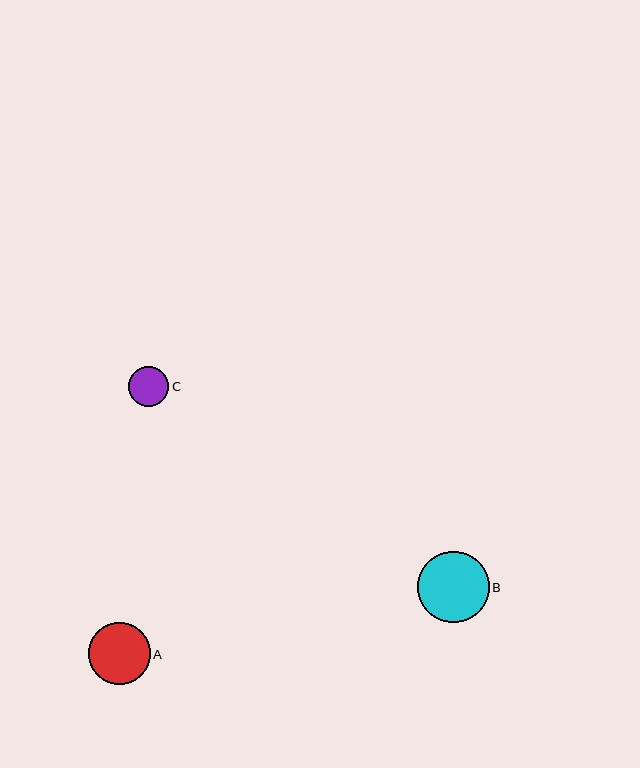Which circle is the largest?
Circle B is the largest with a size of approximately 71 pixels.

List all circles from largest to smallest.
From largest to smallest: B, A, C.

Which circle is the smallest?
Circle C is the smallest with a size of approximately 40 pixels.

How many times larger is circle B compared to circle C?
Circle B is approximately 1.8 times the size of circle C.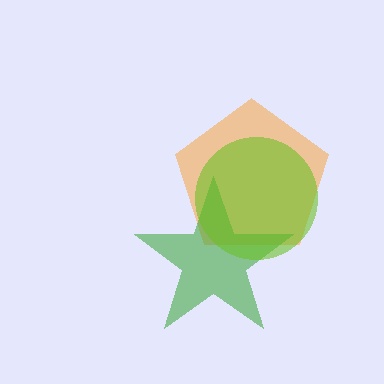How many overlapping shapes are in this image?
There are 3 overlapping shapes in the image.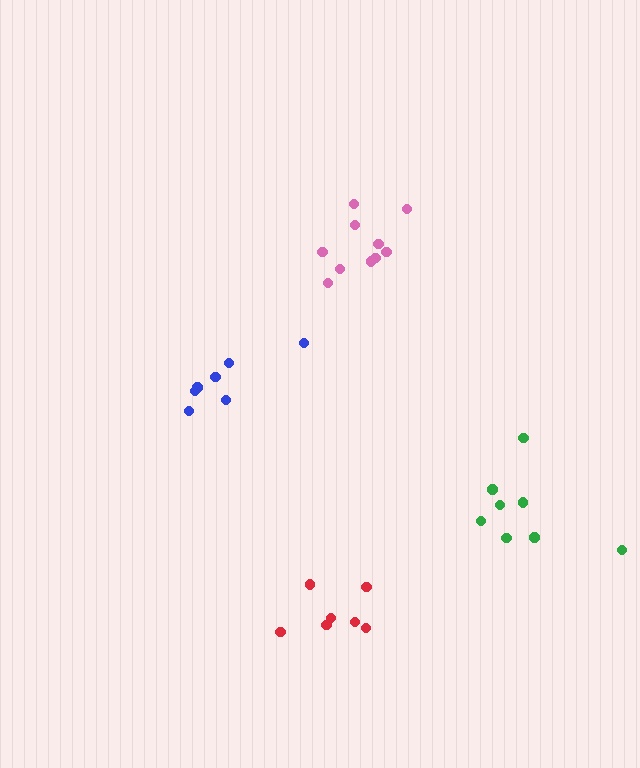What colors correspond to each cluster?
The clusters are colored: red, pink, green, blue.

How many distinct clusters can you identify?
There are 4 distinct clusters.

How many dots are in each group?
Group 1: 7 dots, Group 2: 10 dots, Group 3: 8 dots, Group 4: 7 dots (32 total).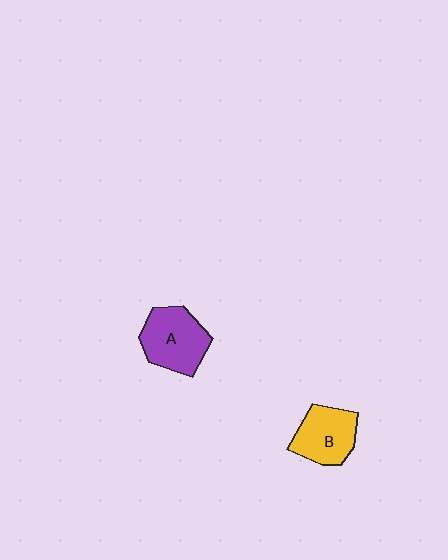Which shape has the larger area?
Shape A (purple).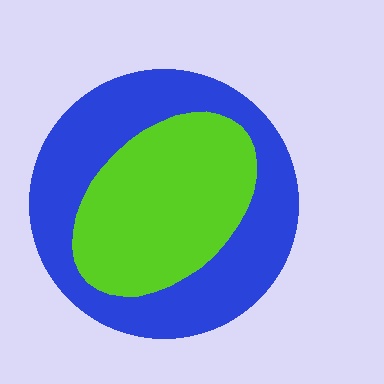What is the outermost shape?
The blue circle.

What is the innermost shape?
The lime ellipse.